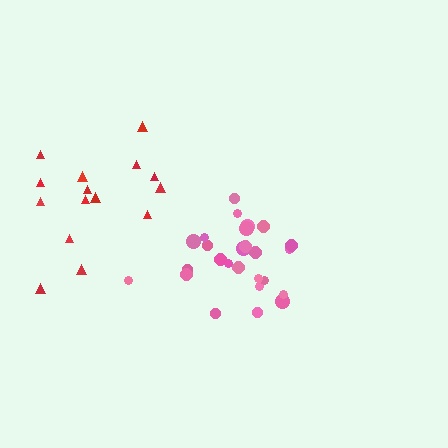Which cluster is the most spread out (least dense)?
Red.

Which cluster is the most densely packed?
Pink.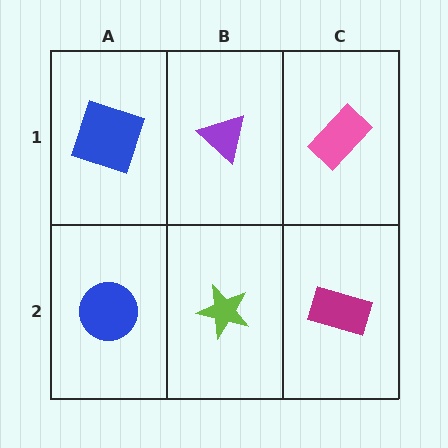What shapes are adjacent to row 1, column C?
A magenta rectangle (row 2, column C), a purple triangle (row 1, column B).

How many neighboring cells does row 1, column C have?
2.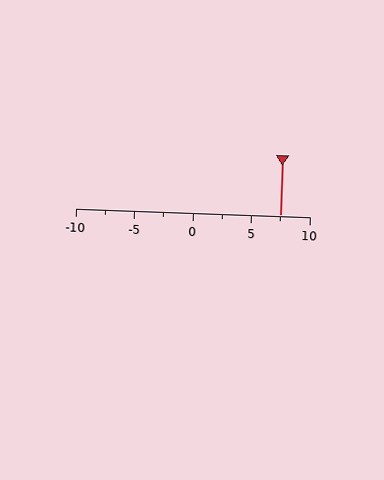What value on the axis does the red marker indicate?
The marker indicates approximately 7.5.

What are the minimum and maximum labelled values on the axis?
The axis runs from -10 to 10.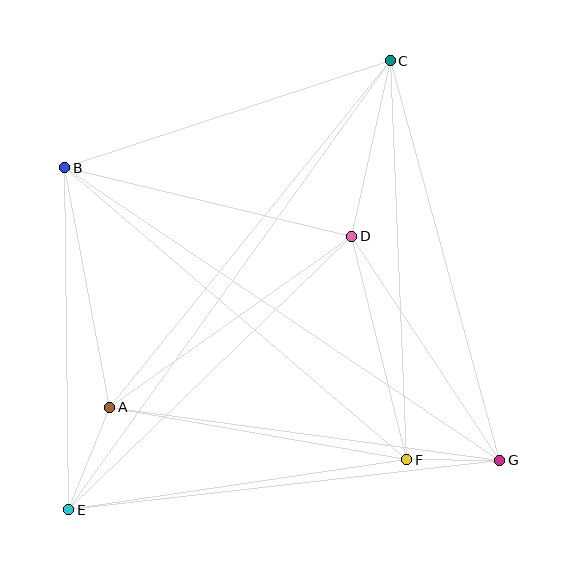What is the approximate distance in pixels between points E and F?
The distance between E and F is approximately 342 pixels.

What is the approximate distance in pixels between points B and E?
The distance between B and E is approximately 342 pixels.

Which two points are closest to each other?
Points F and G are closest to each other.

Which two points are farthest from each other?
Points C and E are farthest from each other.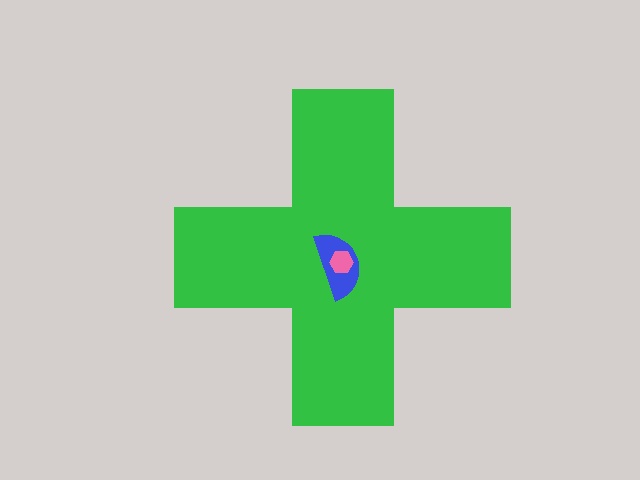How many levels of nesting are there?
3.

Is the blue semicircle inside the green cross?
Yes.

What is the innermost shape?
The pink hexagon.